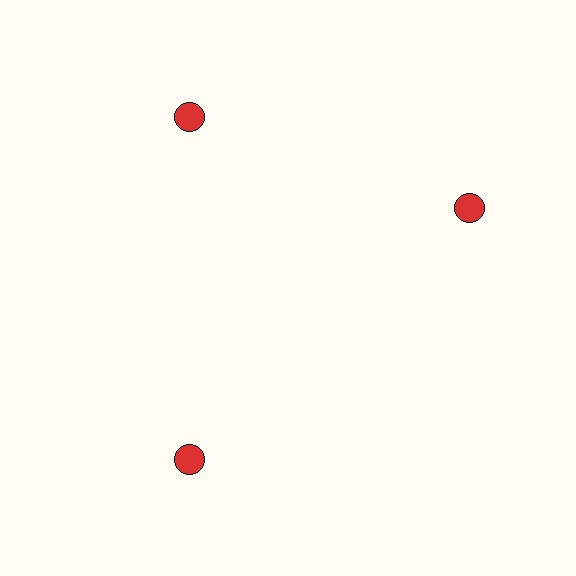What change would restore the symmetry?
The symmetry would be restored by rotating it back into even spacing with its neighbors so that all 3 circles sit at equal angles and equal distance from the center.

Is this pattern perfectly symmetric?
No. The 3 red circles are arranged in a ring, but one element near the 3 o'clock position is rotated out of alignment along the ring, breaking the 3-fold rotational symmetry.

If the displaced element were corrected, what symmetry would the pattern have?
It would have 3-fold rotational symmetry — the pattern would map onto itself every 120 degrees.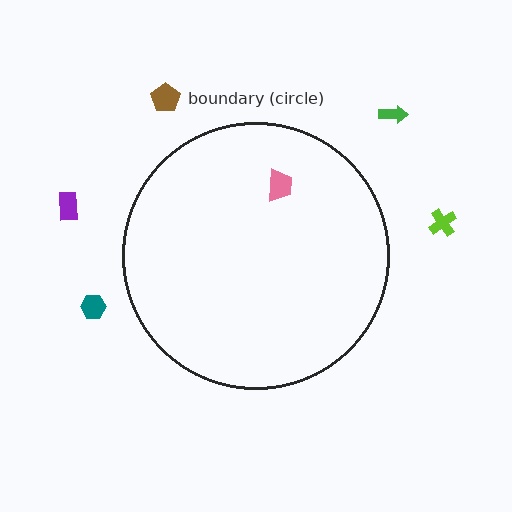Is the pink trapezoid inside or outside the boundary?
Inside.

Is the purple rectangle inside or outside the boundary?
Outside.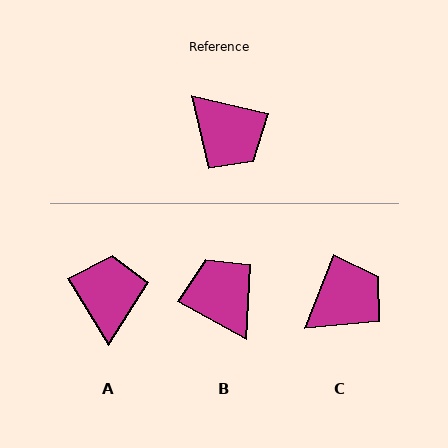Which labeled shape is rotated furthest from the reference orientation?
B, about 164 degrees away.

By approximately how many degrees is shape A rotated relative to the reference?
Approximately 135 degrees counter-clockwise.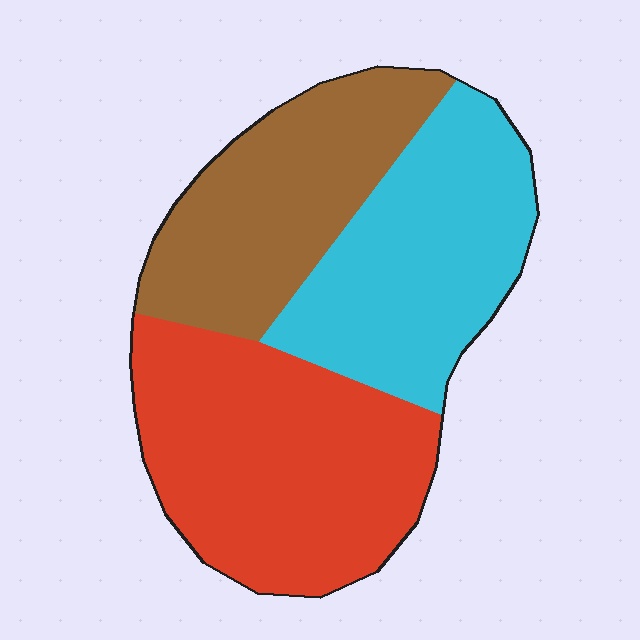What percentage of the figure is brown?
Brown covers 28% of the figure.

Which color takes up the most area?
Red, at roughly 40%.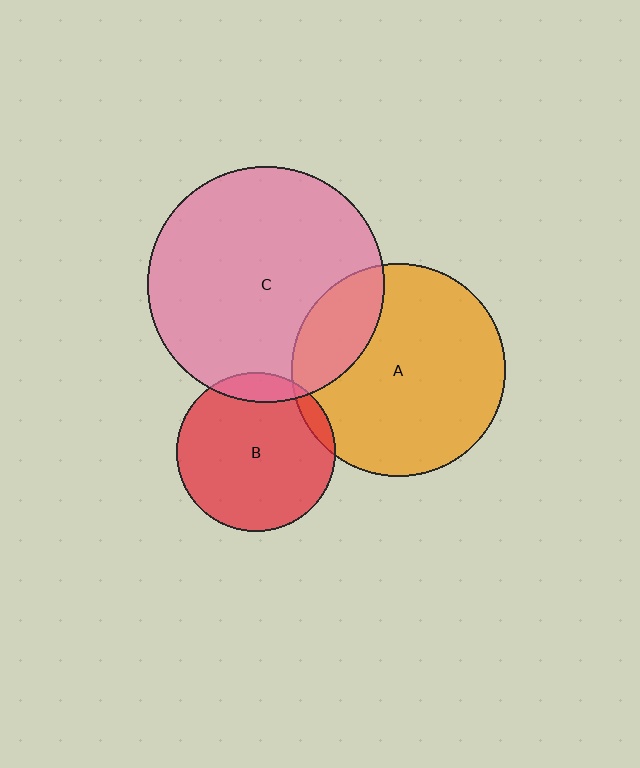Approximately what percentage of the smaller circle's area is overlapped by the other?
Approximately 20%.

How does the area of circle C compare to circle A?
Approximately 1.2 times.